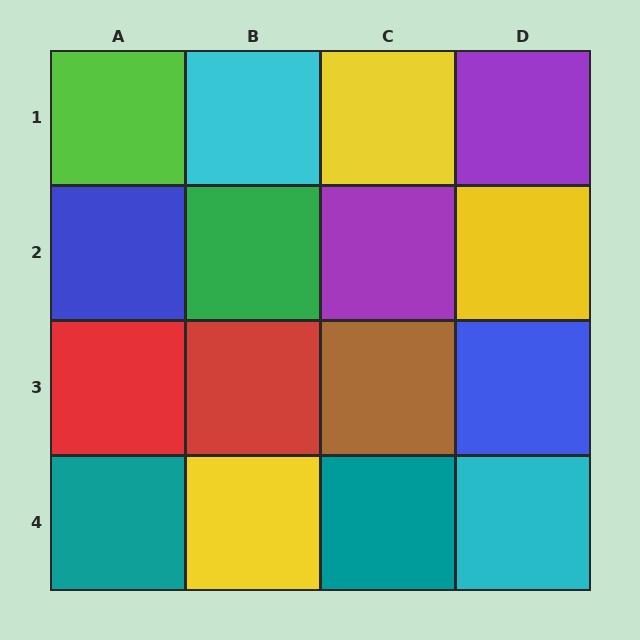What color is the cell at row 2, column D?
Yellow.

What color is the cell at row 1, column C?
Yellow.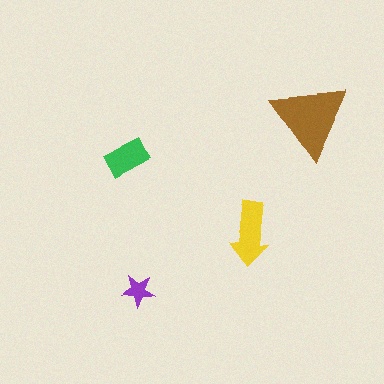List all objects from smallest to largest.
The purple star, the green rectangle, the yellow arrow, the brown triangle.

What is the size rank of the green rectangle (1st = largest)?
3rd.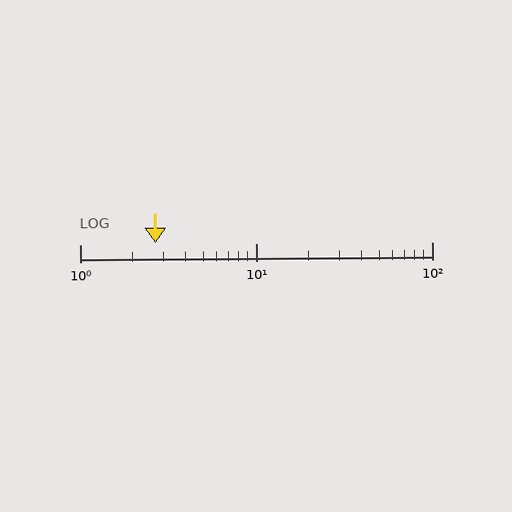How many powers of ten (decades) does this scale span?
The scale spans 2 decades, from 1 to 100.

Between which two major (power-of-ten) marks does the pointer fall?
The pointer is between 1 and 10.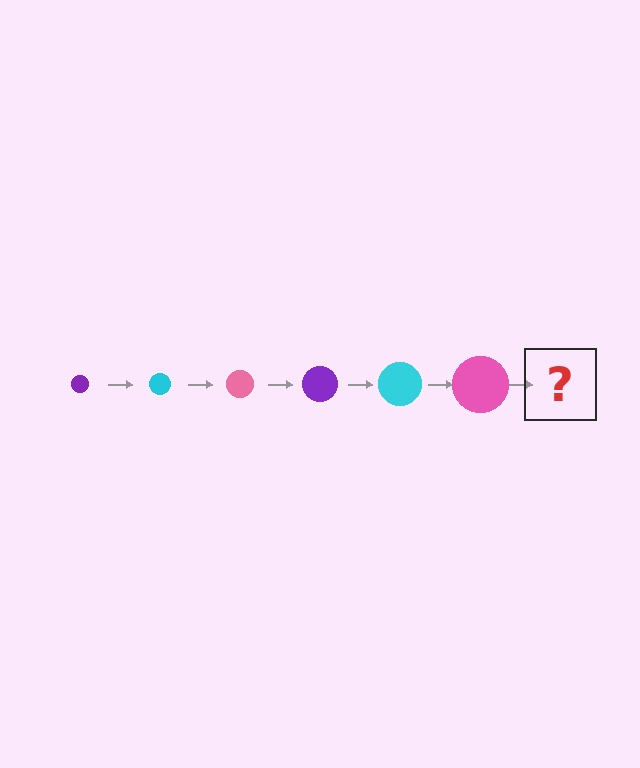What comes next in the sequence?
The next element should be a purple circle, larger than the previous one.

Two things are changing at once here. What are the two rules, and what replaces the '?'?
The two rules are that the circle grows larger each step and the color cycles through purple, cyan, and pink. The '?' should be a purple circle, larger than the previous one.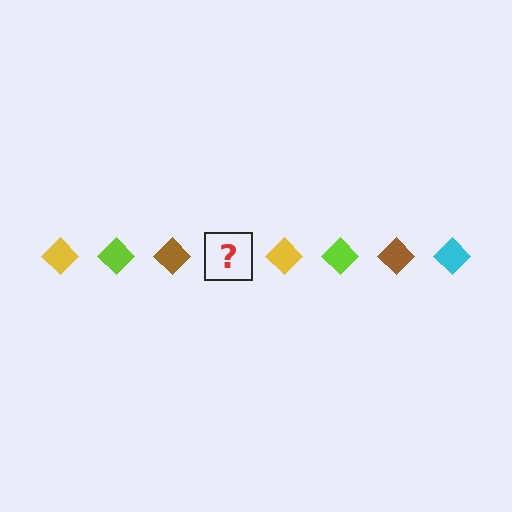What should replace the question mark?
The question mark should be replaced with a cyan diamond.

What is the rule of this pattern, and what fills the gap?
The rule is that the pattern cycles through yellow, lime, brown, cyan diamonds. The gap should be filled with a cyan diamond.